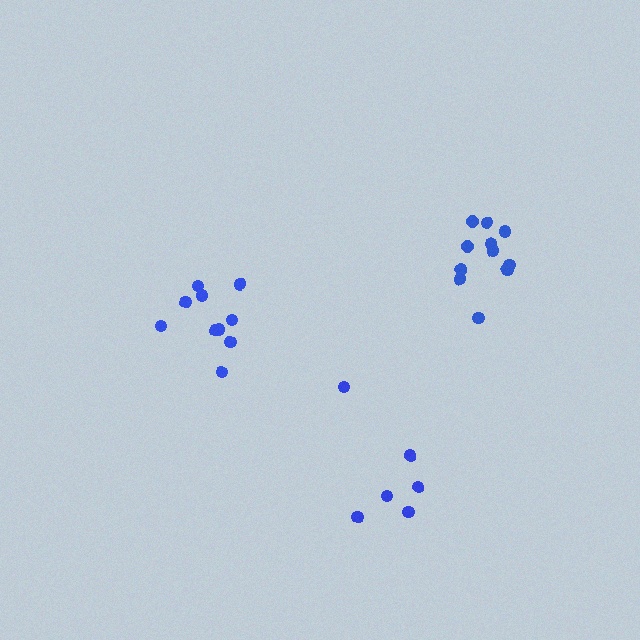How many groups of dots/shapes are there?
There are 3 groups.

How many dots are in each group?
Group 1: 6 dots, Group 2: 11 dots, Group 3: 10 dots (27 total).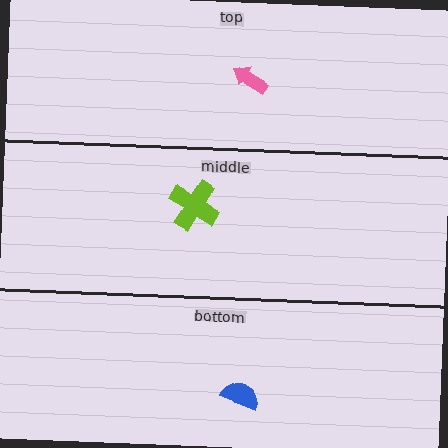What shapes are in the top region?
The pink arrow.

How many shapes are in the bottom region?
1.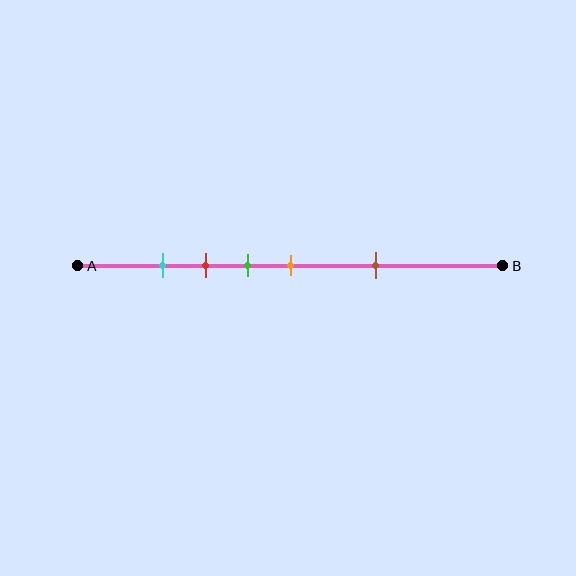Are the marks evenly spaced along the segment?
No, the marks are not evenly spaced.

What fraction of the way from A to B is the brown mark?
The brown mark is approximately 70% (0.7) of the way from A to B.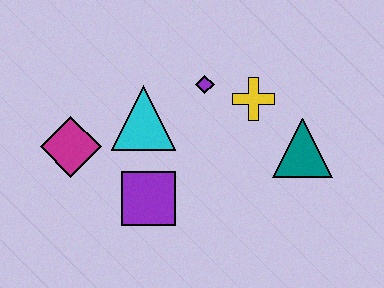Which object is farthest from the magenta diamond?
The teal triangle is farthest from the magenta diamond.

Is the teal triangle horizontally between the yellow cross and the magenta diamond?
No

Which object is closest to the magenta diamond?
The cyan triangle is closest to the magenta diamond.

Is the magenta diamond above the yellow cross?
No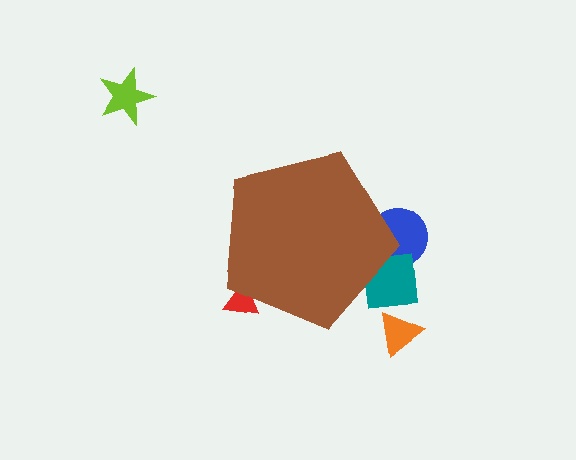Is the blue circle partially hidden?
Yes, the blue circle is partially hidden behind the brown pentagon.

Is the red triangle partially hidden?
Yes, the red triangle is partially hidden behind the brown pentagon.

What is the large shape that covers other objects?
A brown pentagon.